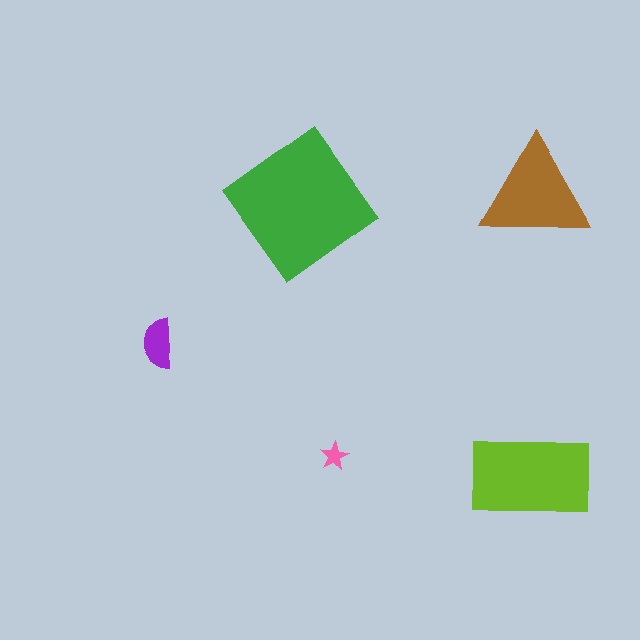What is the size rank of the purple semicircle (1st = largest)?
4th.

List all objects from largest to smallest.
The green diamond, the lime rectangle, the brown triangle, the purple semicircle, the pink star.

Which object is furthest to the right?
The brown triangle is rightmost.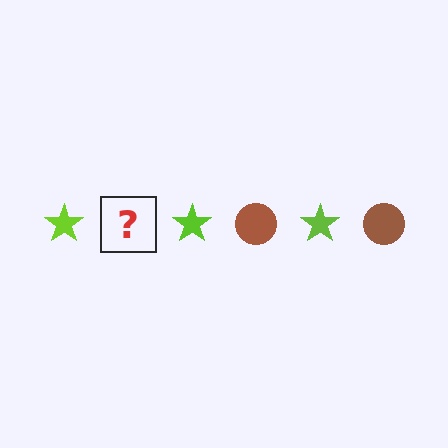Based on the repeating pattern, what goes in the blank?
The blank should be a brown circle.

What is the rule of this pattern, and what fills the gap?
The rule is that the pattern alternates between lime star and brown circle. The gap should be filled with a brown circle.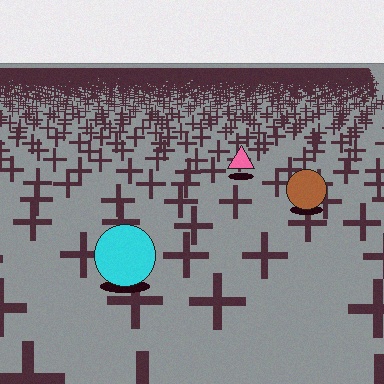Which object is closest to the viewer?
The cyan circle is closest. The texture marks near it are larger and more spread out.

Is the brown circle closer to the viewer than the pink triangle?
Yes. The brown circle is closer — you can tell from the texture gradient: the ground texture is coarser near it.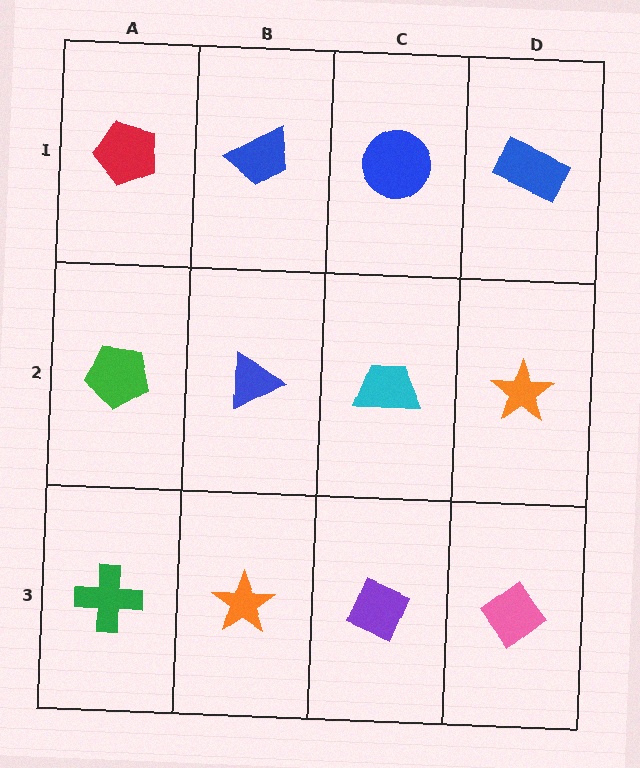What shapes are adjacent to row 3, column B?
A blue triangle (row 2, column B), a green cross (row 3, column A), a purple diamond (row 3, column C).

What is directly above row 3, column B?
A blue triangle.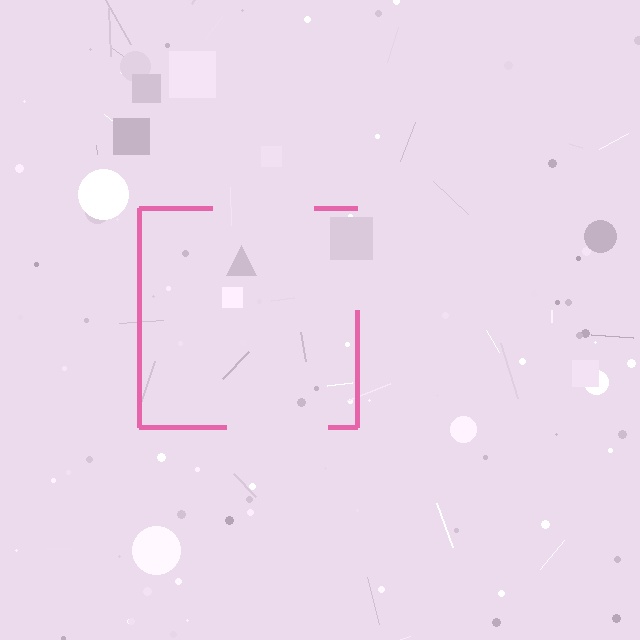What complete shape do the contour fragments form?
The contour fragments form a square.